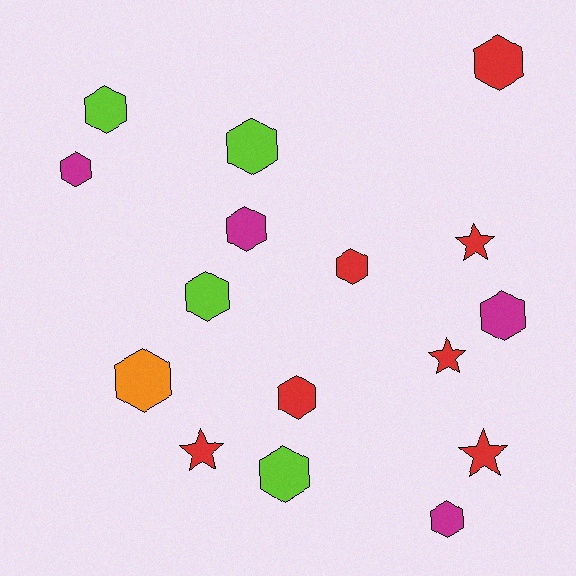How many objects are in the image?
There are 16 objects.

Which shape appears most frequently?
Hexagon, with 12 objects.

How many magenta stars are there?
There are no magenta stars.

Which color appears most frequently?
Red, with 7 objects.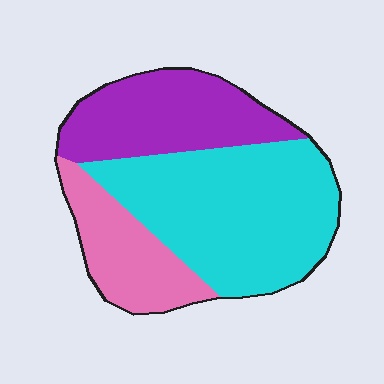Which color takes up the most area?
Cyan, at roughly 50%.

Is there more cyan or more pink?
Cyan.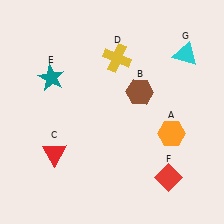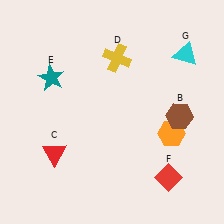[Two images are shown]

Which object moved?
The brown hexagon (B) moved right.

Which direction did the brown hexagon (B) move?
The brown hexagon (B) moved right.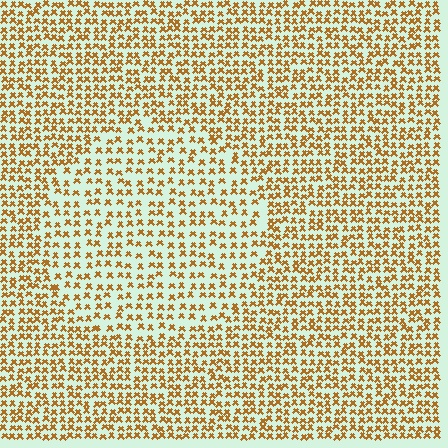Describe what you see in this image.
The image contains small brown elements arranged at two different densities. A circle-shaped region is visible where the elements are less densely packed than the surrounding area.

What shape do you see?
I see a circle.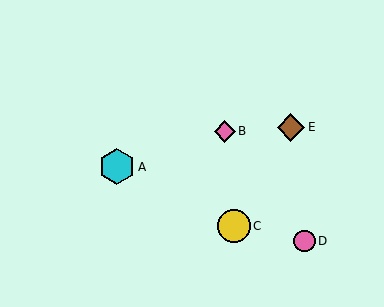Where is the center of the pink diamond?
The center of the pink diamond is at (225, 131).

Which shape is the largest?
The cyan hexagon (labeled A) is the largest.